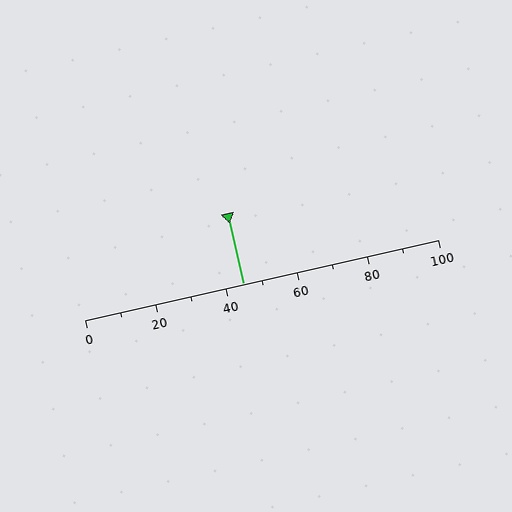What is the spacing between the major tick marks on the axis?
The major ticks are spaced 20 apart.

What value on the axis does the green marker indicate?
The marker indicates approximately 45.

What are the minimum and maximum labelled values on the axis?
The axis runs from 0 to 100.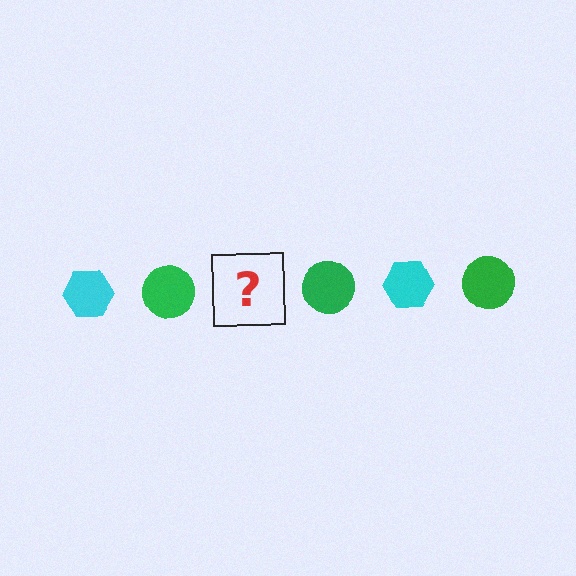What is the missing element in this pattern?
The missing element is a cyan hexagon.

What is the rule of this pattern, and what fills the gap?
The rule is that the pattern alternates between cyan hexagon and green circle. The gap should be filled with a cyan hexagon.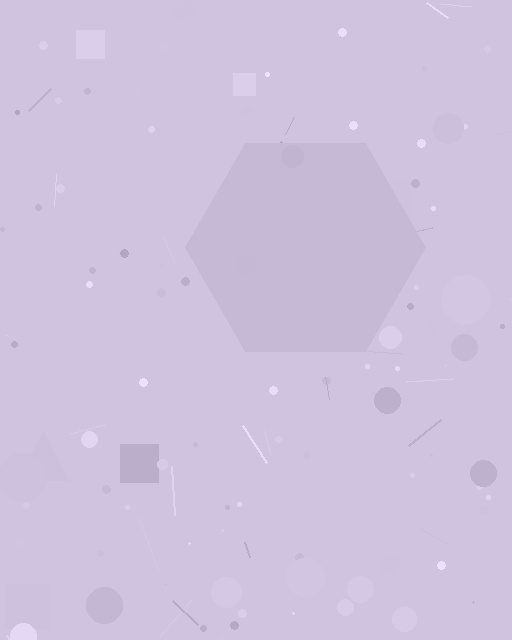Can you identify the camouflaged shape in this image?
The camouflaged shape is a hexagon.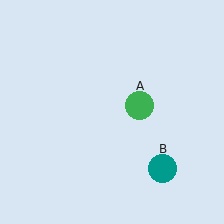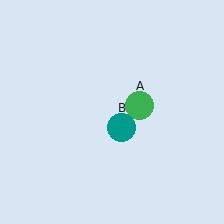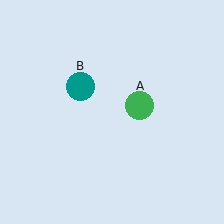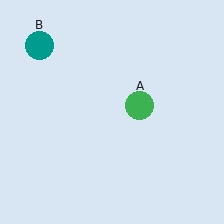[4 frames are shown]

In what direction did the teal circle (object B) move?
The teal circle (object B) moved up and to the left.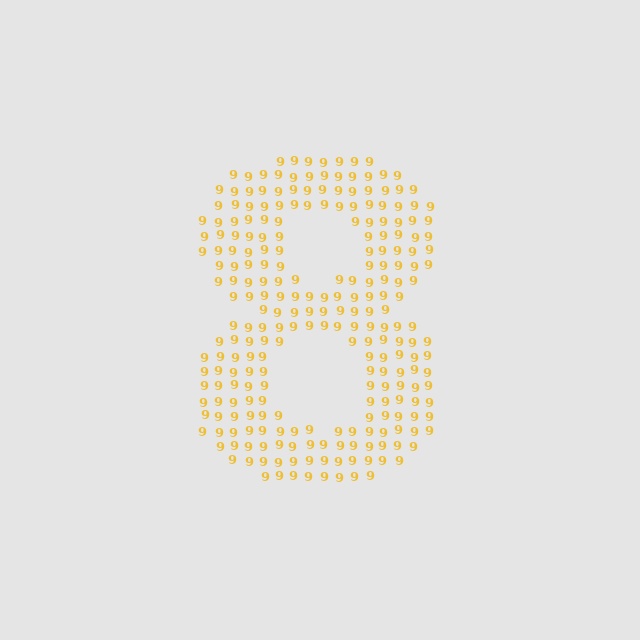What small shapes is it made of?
It is made of small digit 9's.